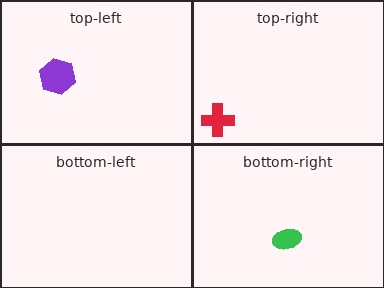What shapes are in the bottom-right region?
The green ellipse.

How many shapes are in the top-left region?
1.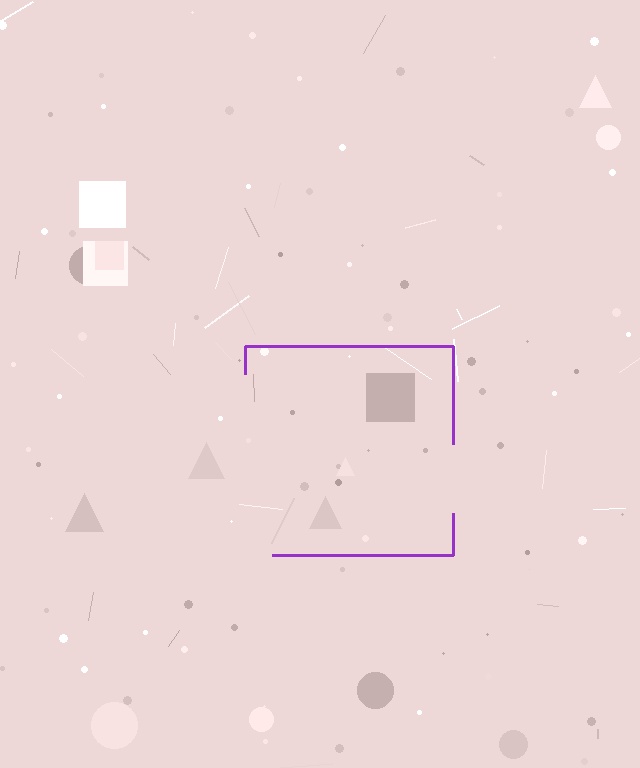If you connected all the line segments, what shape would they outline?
They would outline a square.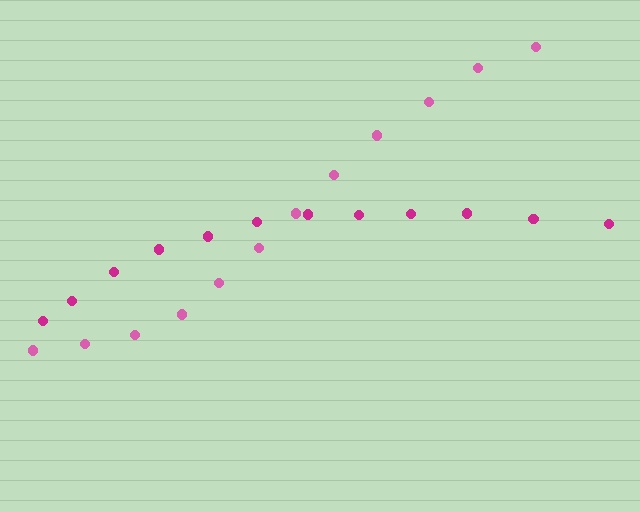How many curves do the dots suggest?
There are 2 distinct paths.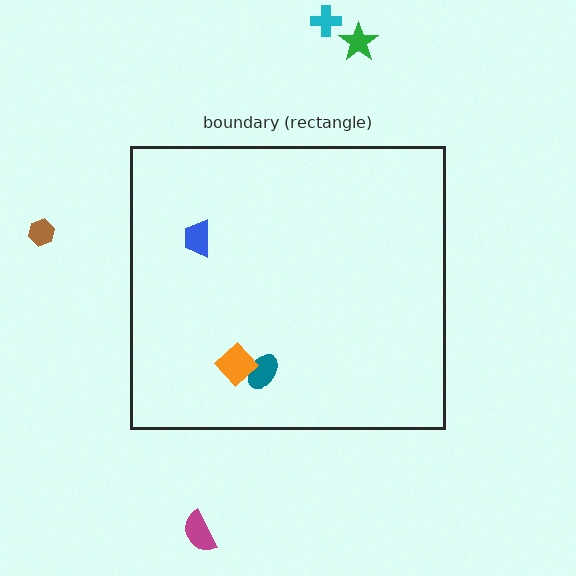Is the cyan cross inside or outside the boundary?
Outside.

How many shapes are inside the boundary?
3 inside, 4 outside.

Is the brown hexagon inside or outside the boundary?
Outside.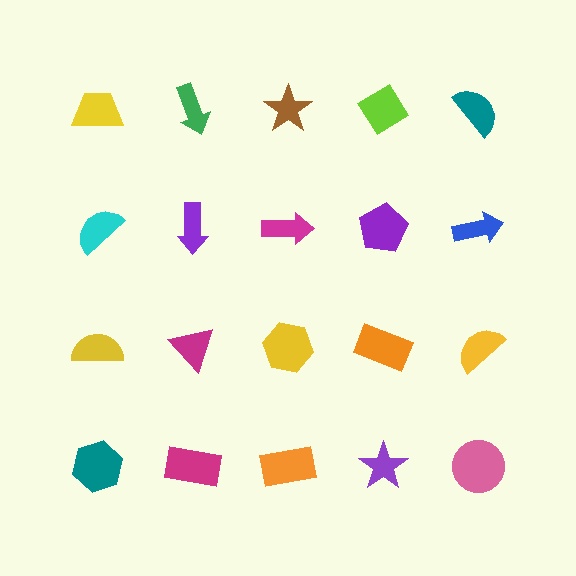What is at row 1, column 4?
A lime diamond.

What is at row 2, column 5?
A blue arrow.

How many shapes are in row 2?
5 shapes.